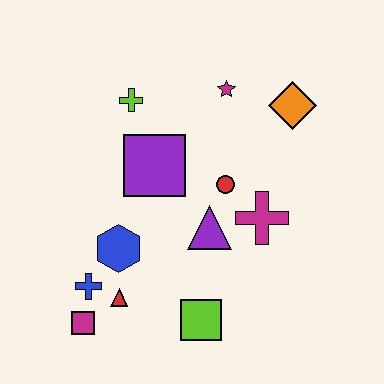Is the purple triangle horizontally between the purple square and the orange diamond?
Yes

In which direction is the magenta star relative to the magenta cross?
The magenta star is above the magenta cross.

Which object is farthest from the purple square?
The magenta square is farthest from the purple square.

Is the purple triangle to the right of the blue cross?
Yes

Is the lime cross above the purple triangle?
Yes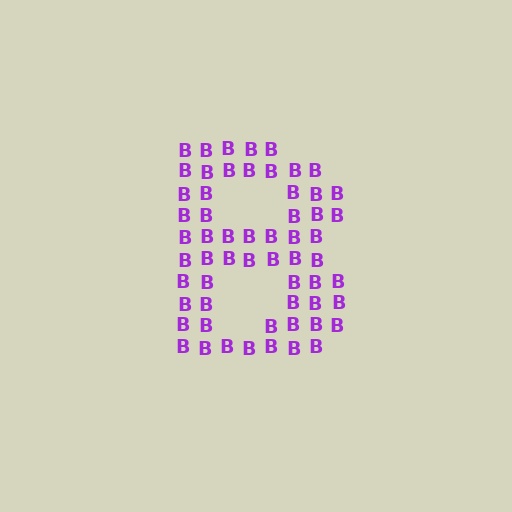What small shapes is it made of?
It is made of small letter B's.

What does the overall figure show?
The overall figure shows the letter B.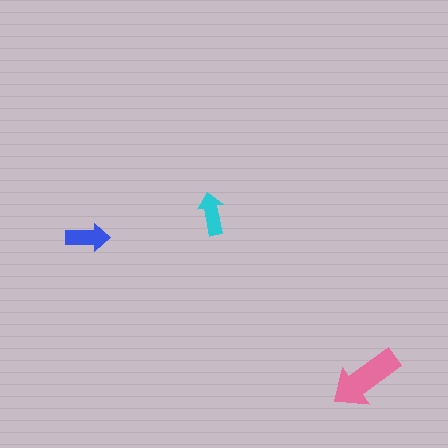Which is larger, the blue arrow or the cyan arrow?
The blue one.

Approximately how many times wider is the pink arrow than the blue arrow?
About 1.5 times wider.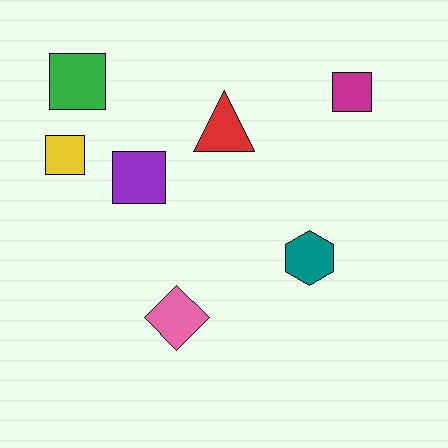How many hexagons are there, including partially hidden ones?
There is 1 hexagon.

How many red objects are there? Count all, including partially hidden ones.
There is 1 red object.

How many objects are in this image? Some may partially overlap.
There are 7 objects.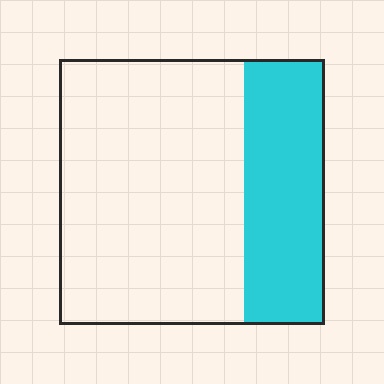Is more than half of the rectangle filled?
No.